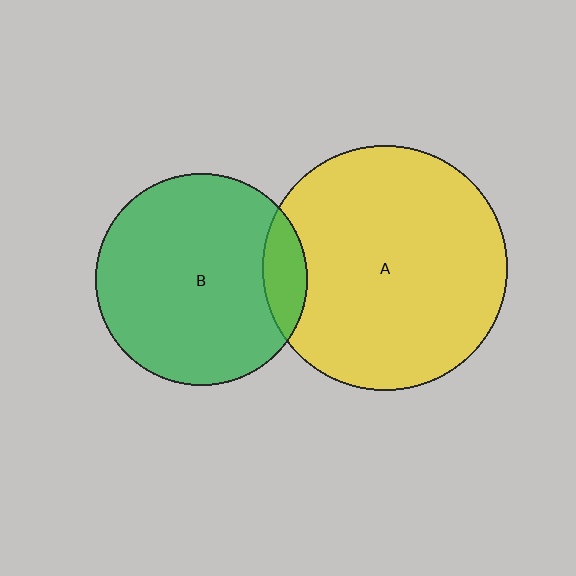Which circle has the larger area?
Circle A (yellow).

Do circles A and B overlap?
Yes.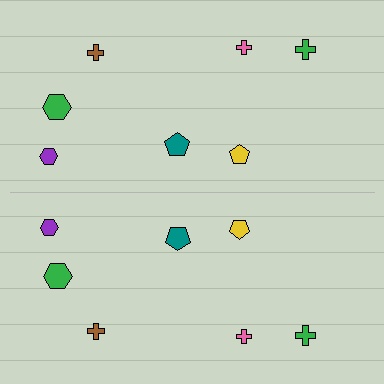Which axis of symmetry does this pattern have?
The pattern has a horizontal axis of symmetry running through the center of the image.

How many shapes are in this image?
There are 14 shapes in this image.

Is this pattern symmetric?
Yes, this pattern has bilateral (reflection) symmetry.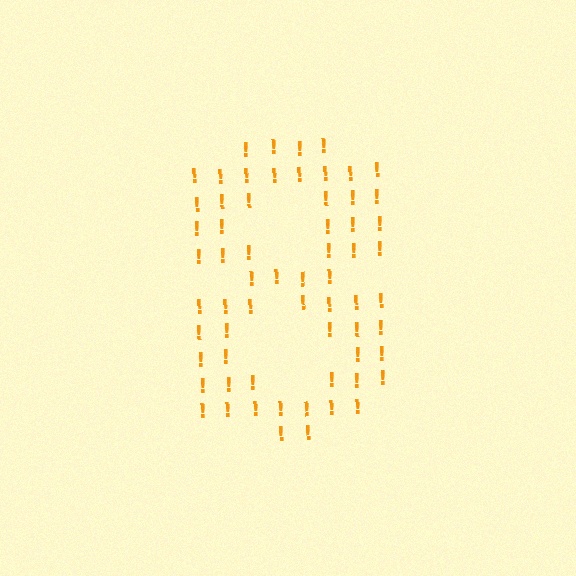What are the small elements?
The small elements are exclamation marks.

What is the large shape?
The large shape is the digit 8.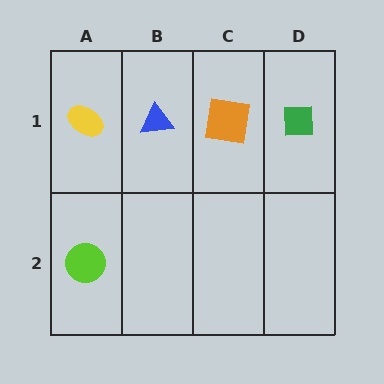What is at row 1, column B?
A blue triangle.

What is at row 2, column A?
A lime circle.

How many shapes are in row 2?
1 shape.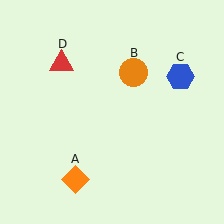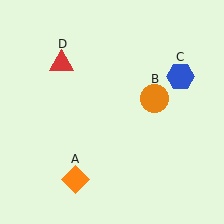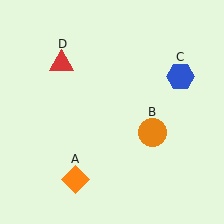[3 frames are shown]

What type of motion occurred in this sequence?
The orange circle (object B) rotated clockwise around the center of the scene.